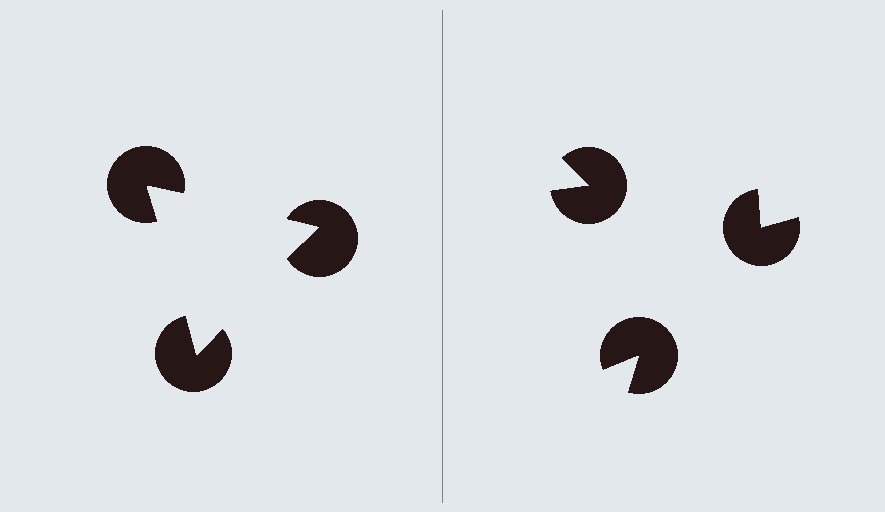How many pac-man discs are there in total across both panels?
6 — 3 on each side.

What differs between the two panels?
The pac-man discs are positioned identically on both sides; only the wedge orientations differ. On the left they align to a triangle; on the right they are misaligned.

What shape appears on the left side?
An illusory triangle.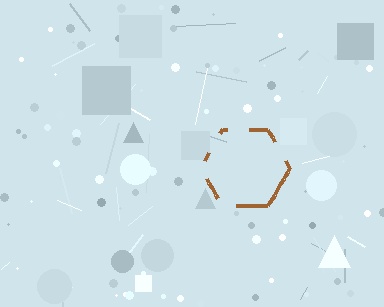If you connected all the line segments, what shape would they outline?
They would outline a hexagon.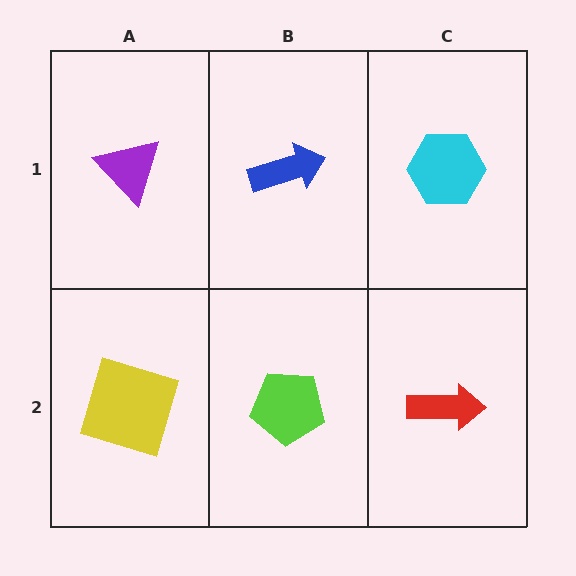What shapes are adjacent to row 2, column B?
A blue arrow (row 1, column B), a yellow square (row 2, column A), a red arrow (row 2, column C).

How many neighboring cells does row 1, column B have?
3.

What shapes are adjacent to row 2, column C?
A cyan hexagon (row 1, column C), a lime pentagon (row 2, column B).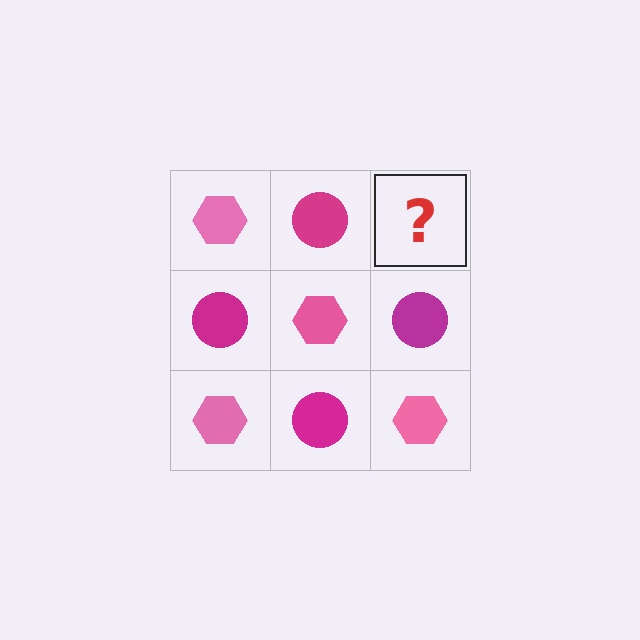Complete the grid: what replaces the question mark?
The question mark should be replaced with a pink hexagon.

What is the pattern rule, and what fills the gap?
The rule is that it alternates pink hexagon and magenta circle in a checkerboard pattern. The gap should be filled with a pink hexagon.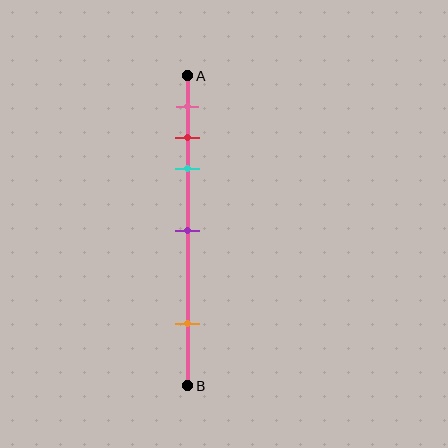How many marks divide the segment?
There are 5 marks dividing the segment.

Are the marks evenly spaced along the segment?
No, the marks are not evenly spaced.